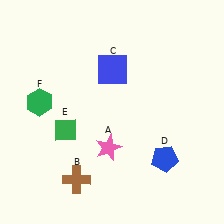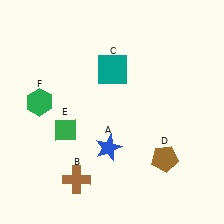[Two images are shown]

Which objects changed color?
A changed from pink to blue. C changed from blue to teal. D changed from blue to brown.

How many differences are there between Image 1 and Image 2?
There are 3 differences between the two images.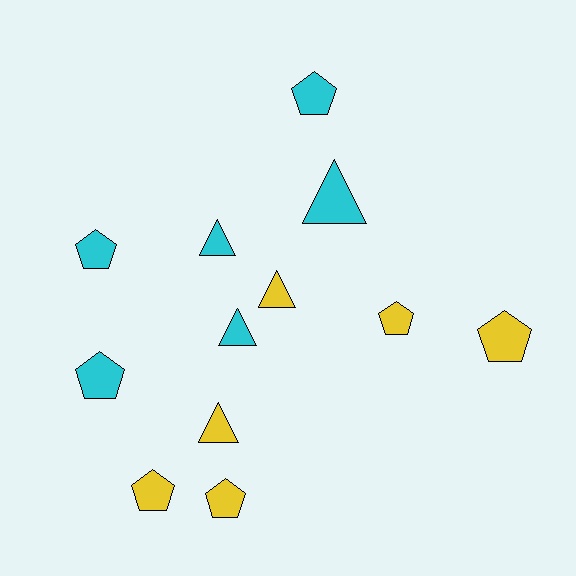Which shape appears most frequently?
Pentagon, with 7 objects.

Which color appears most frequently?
Cyan, with 6 objects.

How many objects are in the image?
There are 12 objects.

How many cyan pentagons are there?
There are 3 cyan pentagons.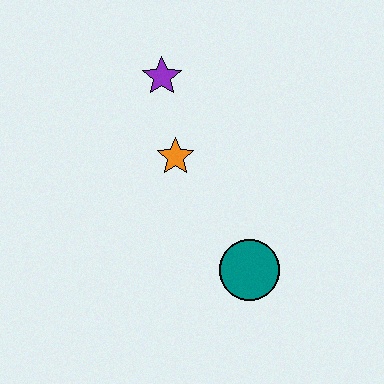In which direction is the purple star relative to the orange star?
The purple star is above the orange star.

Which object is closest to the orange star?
The purple star is closest to the orange star.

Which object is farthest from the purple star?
The teal circle is farthest from the purple star.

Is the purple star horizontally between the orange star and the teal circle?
No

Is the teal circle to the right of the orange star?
Yes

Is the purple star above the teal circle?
Yes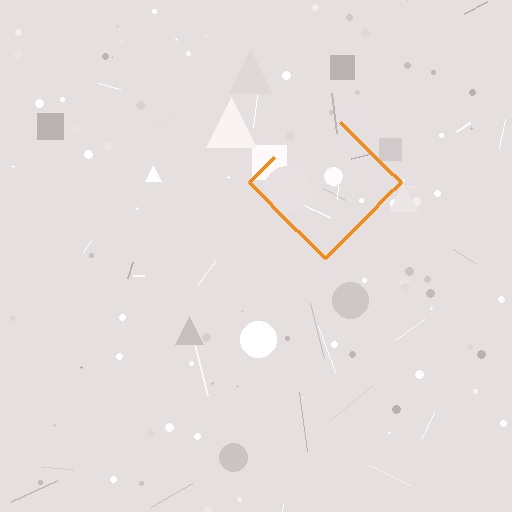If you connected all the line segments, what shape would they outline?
They would outline a diamond.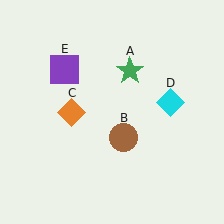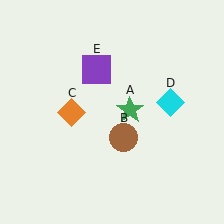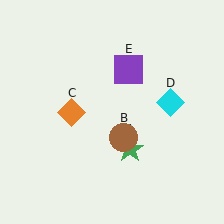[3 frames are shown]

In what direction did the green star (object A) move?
The green star (object A) moved down.